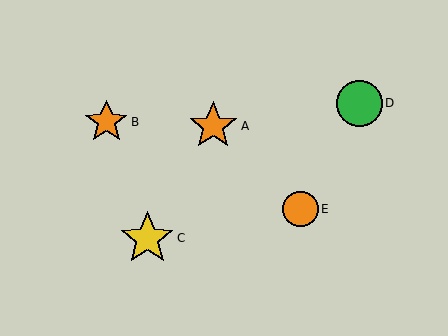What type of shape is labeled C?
Shape C is a yellow star.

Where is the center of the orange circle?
The center of the orange circle is at (301, 209).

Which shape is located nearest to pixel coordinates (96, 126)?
The orange star (labeled B) at (106, 122) is nearest to that location.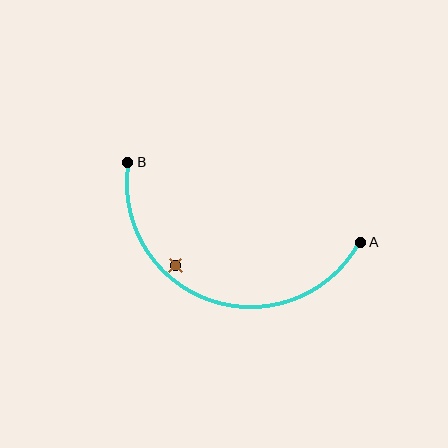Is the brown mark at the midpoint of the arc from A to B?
No — the brown mark does not lie on the arc at all. It sits slightly inside the curve.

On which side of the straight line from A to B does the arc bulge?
The arc bulges below the straight line connecting A and B.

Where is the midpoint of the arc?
The arc midpoint is the point on the curve farthest from the straight line joining A and B. It sits below that line.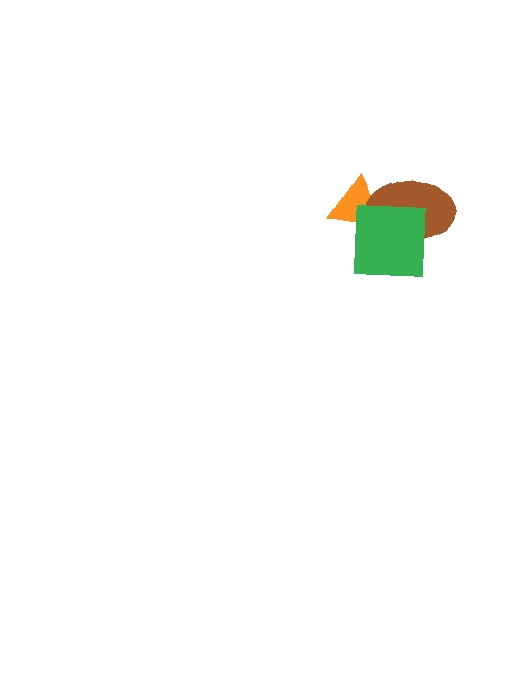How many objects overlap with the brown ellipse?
2 objects overlap with the brown ellipse.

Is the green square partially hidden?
No, no other shape covers it.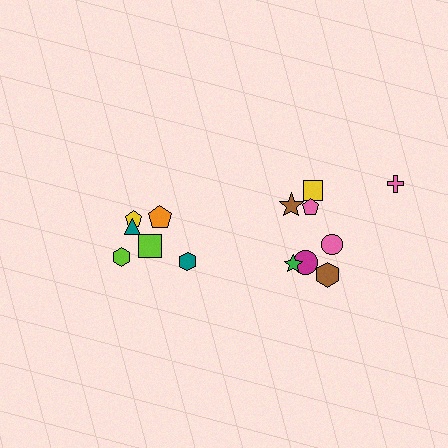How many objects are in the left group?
There are 6 objects.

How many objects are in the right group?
There are 8 objects.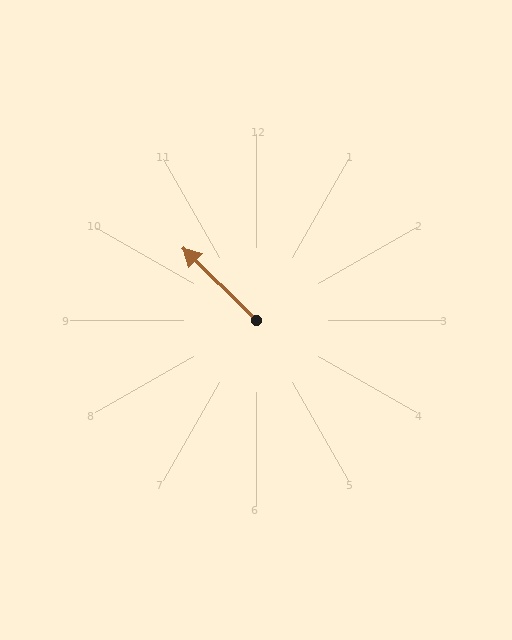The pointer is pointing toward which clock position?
Roughly 10 o'clock.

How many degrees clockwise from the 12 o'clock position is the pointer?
Approximately 315 degrees.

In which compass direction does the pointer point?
Northwest.